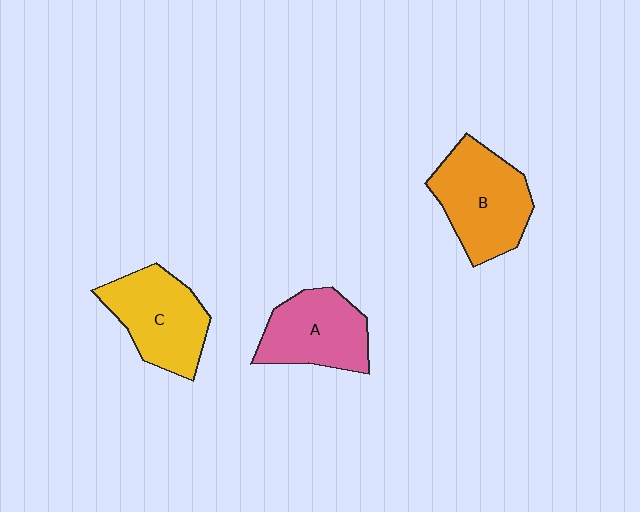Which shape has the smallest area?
Shape A (pink).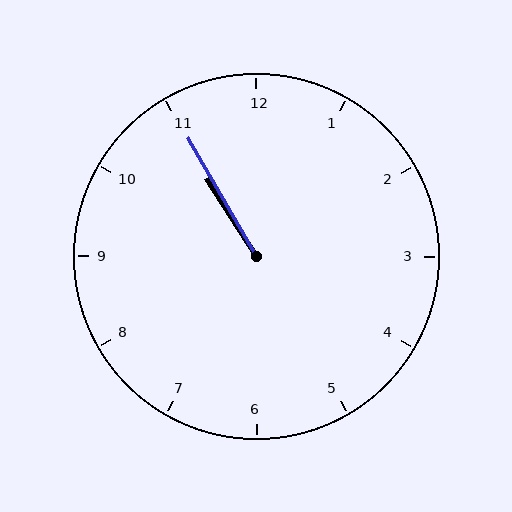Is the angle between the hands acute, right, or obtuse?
It is acute.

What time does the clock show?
10:55.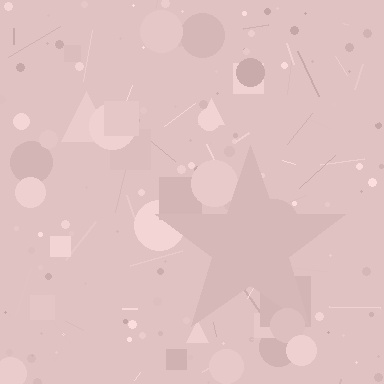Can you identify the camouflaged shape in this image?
The camouflaged shape is a star.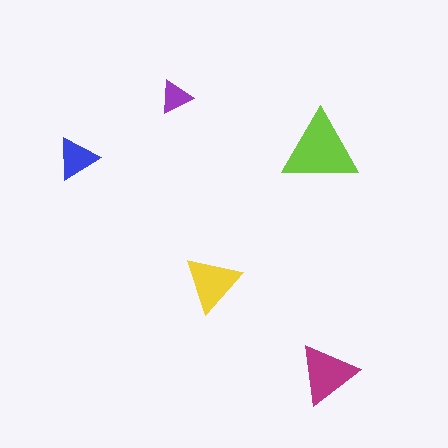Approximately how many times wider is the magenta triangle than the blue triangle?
About 1.5 times wider.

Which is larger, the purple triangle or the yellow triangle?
The yellow one.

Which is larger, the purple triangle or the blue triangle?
The blue one.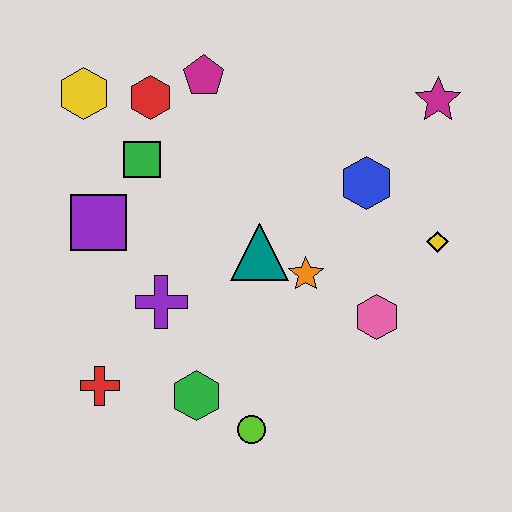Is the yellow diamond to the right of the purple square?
Yes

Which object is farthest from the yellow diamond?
The yellow hexagon is farthest from the yellow diamond.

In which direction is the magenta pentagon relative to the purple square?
The magenta pentagon is above the purple square.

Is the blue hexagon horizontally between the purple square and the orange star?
No